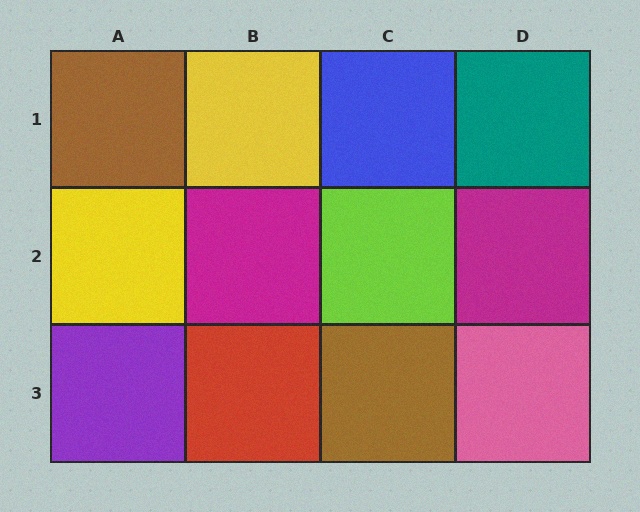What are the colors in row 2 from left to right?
Yellow, magenta, lime, magenta.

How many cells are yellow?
2 cells are yellow.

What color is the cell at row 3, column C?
Brown.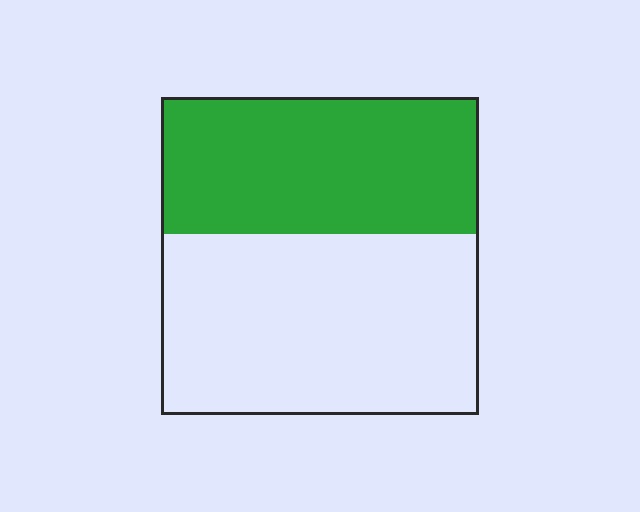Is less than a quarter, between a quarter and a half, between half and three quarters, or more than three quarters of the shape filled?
Between a quarter and a half.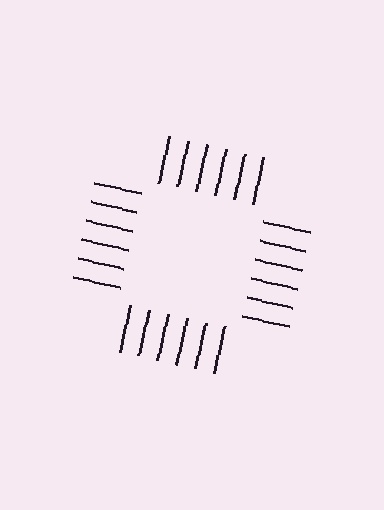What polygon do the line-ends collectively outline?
An illusory square — the line segments terminate on its edges but no continuous stroke is drawn.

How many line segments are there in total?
24 — 6 along each of the 4 edges.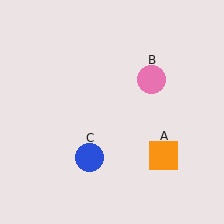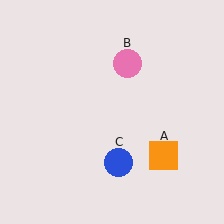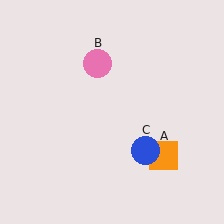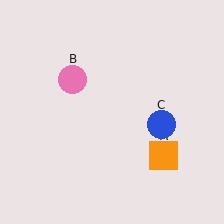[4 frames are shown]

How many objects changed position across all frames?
2 objects changed position: pink circle (object B), blue circle (object C).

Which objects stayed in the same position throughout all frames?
Orange square (object A) remained stationary.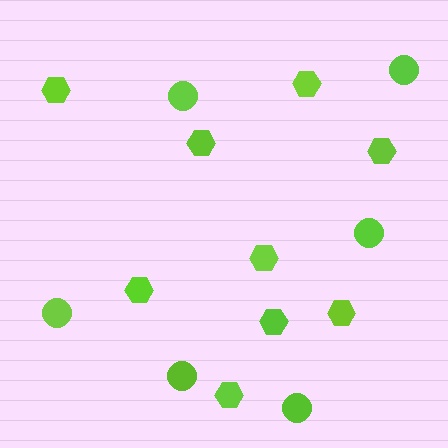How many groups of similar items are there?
There are 2 groups: one group of hexagons (9) and one group of circles (6).